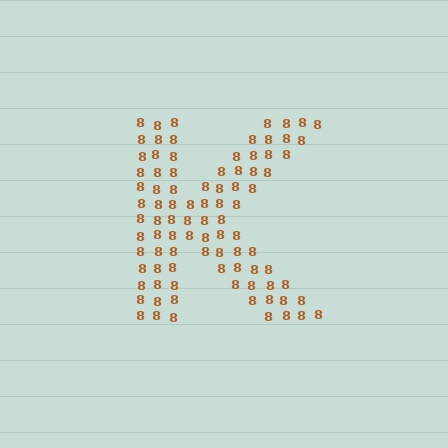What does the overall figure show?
The overall figure shows the letter K.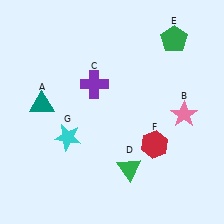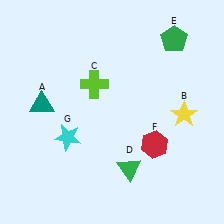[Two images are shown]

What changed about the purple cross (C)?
In Image 1, C is purple. In Image 2, it changed to lime.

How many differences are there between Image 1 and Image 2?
There are 2 differences between the two images.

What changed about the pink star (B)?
In Image 1, B is pink. In Image 2, it changed to yellow.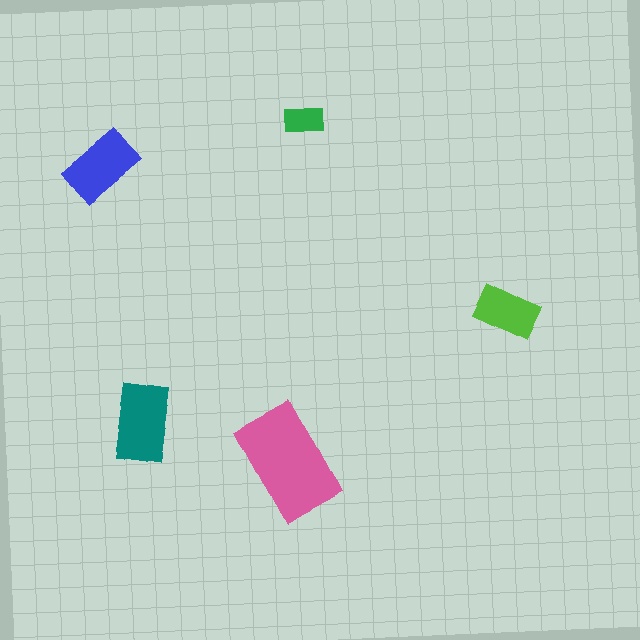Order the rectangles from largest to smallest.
the pink one, the teal one, the blue one, the lime one, the green one.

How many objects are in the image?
There are 5 objects in the image.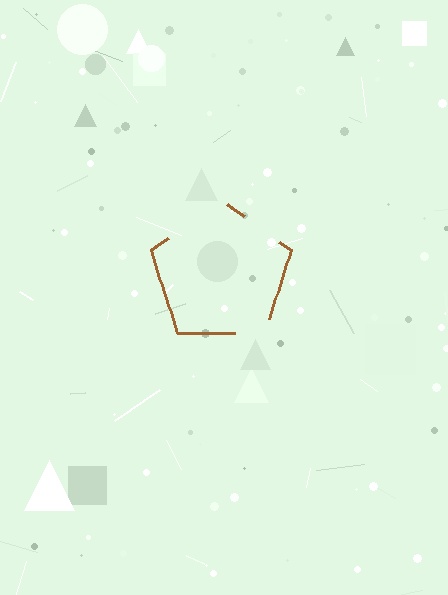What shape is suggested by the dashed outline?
The dashed outline suggests a pentagon.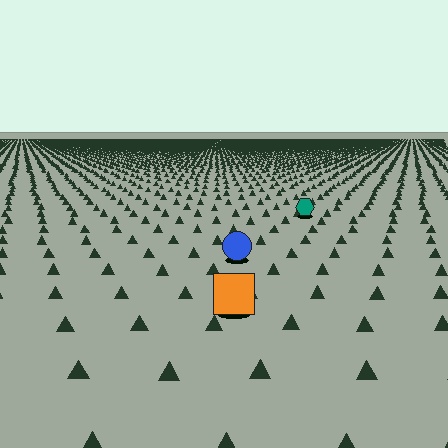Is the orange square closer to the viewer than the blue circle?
Yes. The orange square is closer — you can tell from the texture gradient: the ground texture is coarser near it.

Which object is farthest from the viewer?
The teal hexagon is farthest from the viewer. It appears smaller and the ground texture around it is denser.